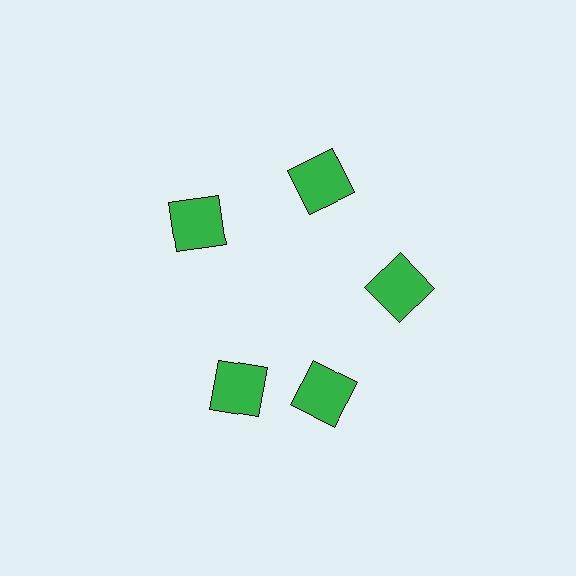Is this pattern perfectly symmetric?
No. The 5 green squares are arranged in a ring, but one element near the 8 o'clock position is rotated out of alignment along the ring, breaking the 5-fold rotational symmetry.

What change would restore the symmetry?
The symmetry would be restored by rotating it back into even spacing with its neighbors so that all 5 squares sit at equal angles and equal distance from the center.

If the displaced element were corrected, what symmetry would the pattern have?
It would have 5-fold rotational symmetry — the pattern would map onto itself every 72 degrees.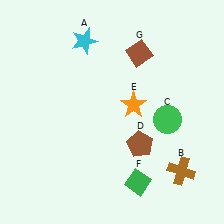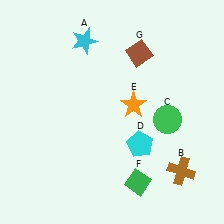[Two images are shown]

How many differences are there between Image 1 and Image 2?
There is 1 difference between the two images.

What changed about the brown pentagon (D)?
In Image 1, D is brown. In Image 2, it changed to cyan.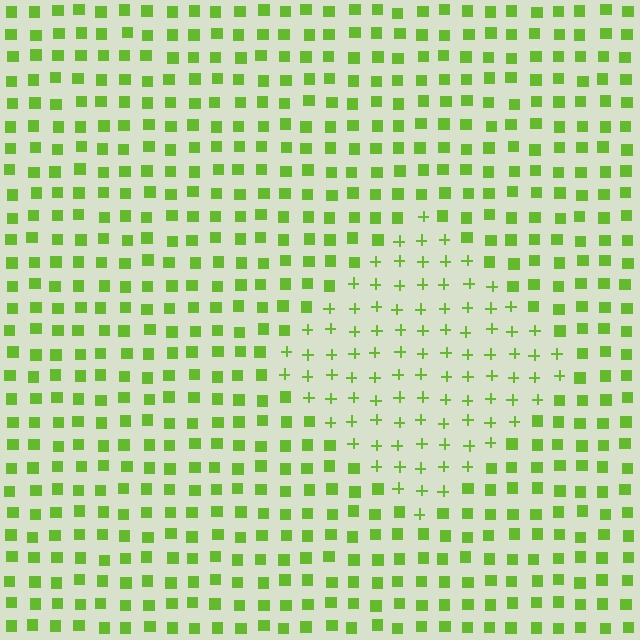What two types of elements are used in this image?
The image uses plus signs inside the diamond region and squares outside it.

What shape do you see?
I see a diamond.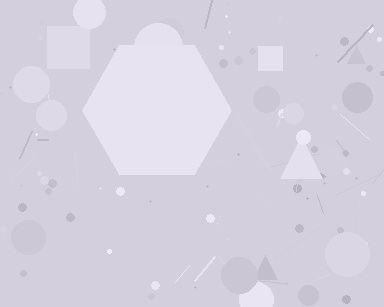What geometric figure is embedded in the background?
A hexagon is embedded in the background.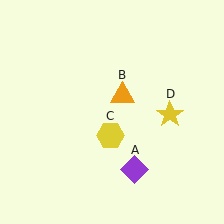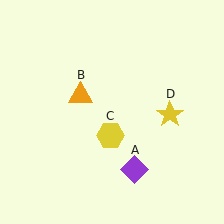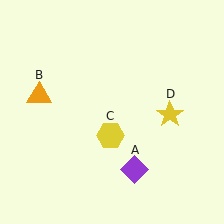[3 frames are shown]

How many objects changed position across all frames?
1 object changed position: orange triangle (object B).